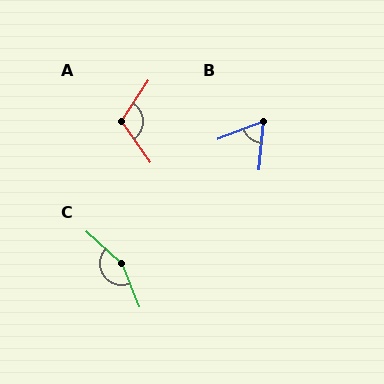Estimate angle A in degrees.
Approximately 112 degrees.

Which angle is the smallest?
B, at approximately 64 degrees.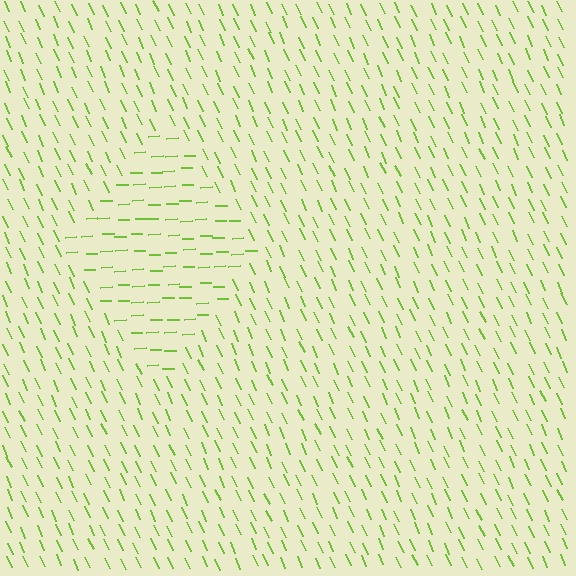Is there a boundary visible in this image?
Yes, there is a texture boundary formed by a change in line orientation.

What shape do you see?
I see a diamond.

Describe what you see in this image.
The image is filled with small lime line segments. A diamond region in the image has lines oriented differently from the surrounding lines, creating a visible texture boundary.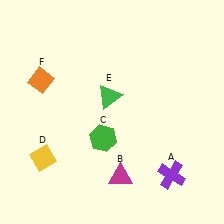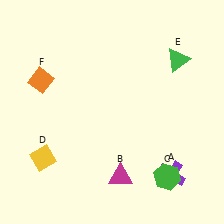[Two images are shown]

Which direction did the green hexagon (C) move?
The green hexagon (C) moved right.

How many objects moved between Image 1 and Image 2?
2 objects moved between the two images.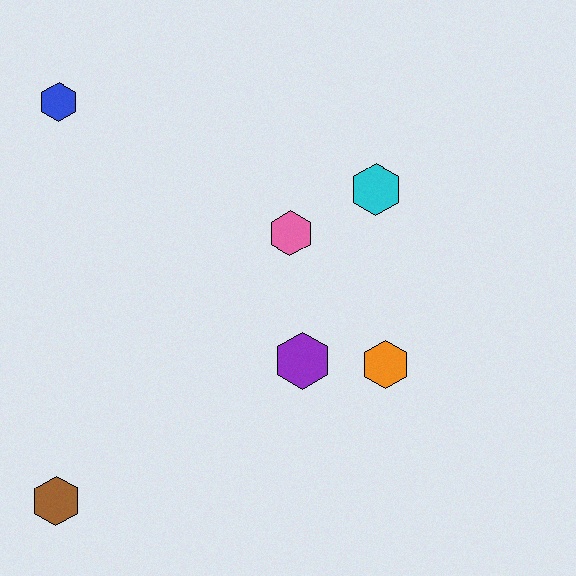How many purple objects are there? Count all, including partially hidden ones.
There is 1 purple object.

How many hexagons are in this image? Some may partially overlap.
There are 6 hexagons.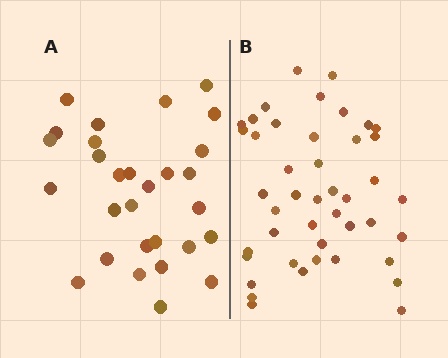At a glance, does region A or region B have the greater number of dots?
Region B (the right region) has more dots.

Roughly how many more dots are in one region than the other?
Region B has approximately 15 more dots than region A.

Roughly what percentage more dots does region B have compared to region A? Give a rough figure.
About 50% more.